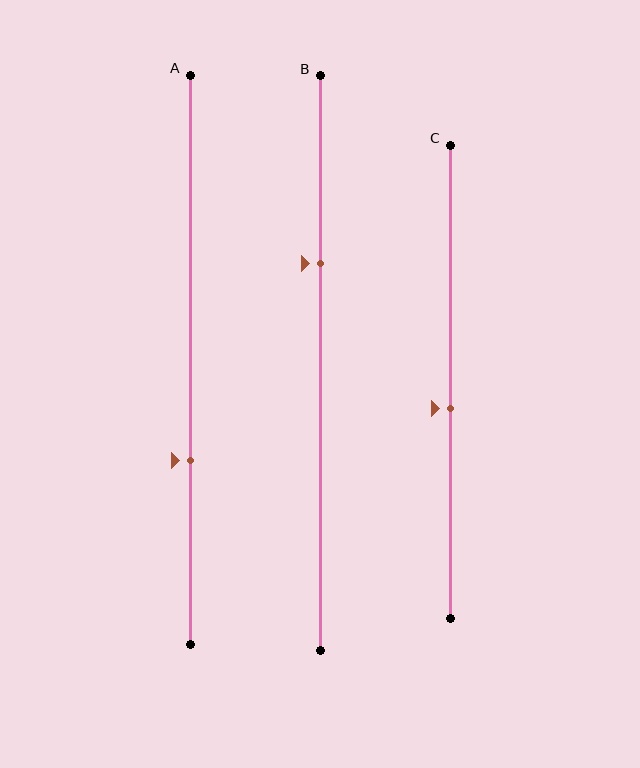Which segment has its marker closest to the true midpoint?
Segment C has its marker closest to the true midpoint.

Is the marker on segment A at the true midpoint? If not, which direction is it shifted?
No, the marker on segment A is shifted downward by about 18% of the segment length.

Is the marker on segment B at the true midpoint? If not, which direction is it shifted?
No, the marker on segment B is shifted upward by about 17% of the segment length.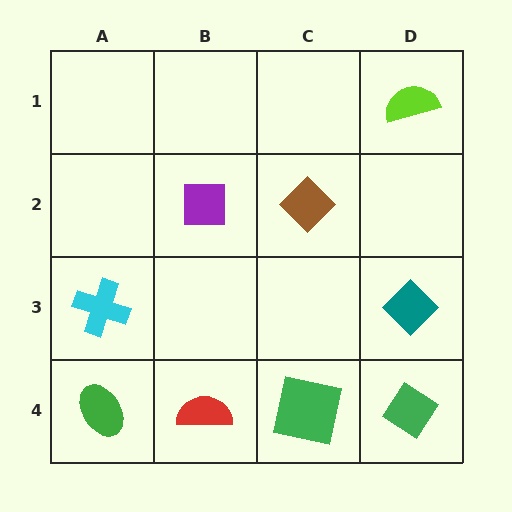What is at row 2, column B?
A purple square.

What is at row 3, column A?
A cyan cross.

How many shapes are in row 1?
1 shape.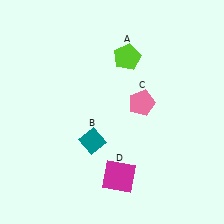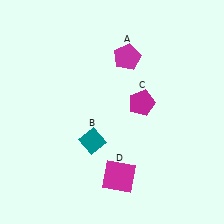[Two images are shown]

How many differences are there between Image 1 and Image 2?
There are 2 differences between the two images.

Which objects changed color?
A changed from lime to magenta. C changed from pink to magenta.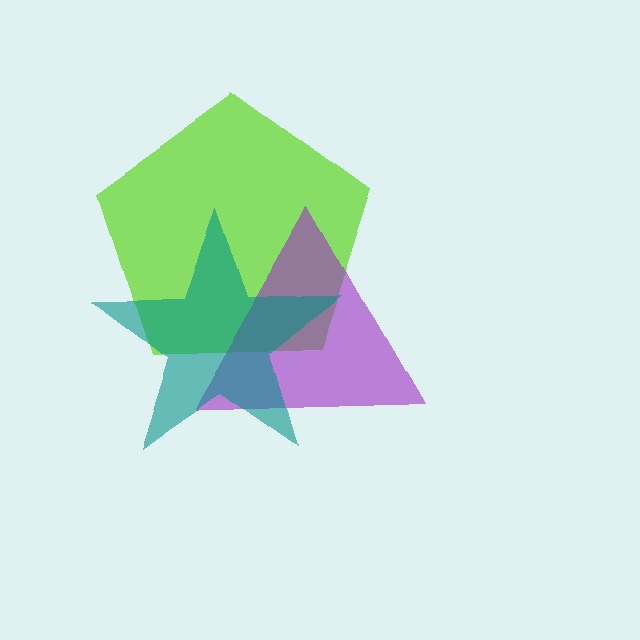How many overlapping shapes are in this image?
There are 3 overlapping shapes in the image.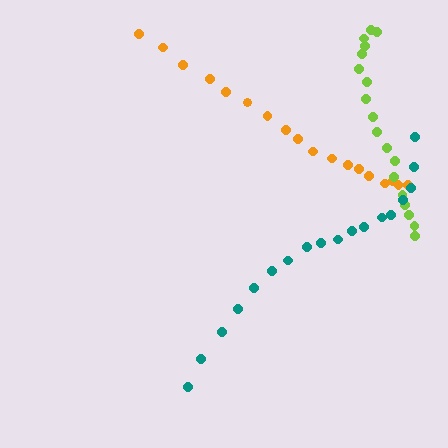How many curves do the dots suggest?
There are 3 distinct paths.